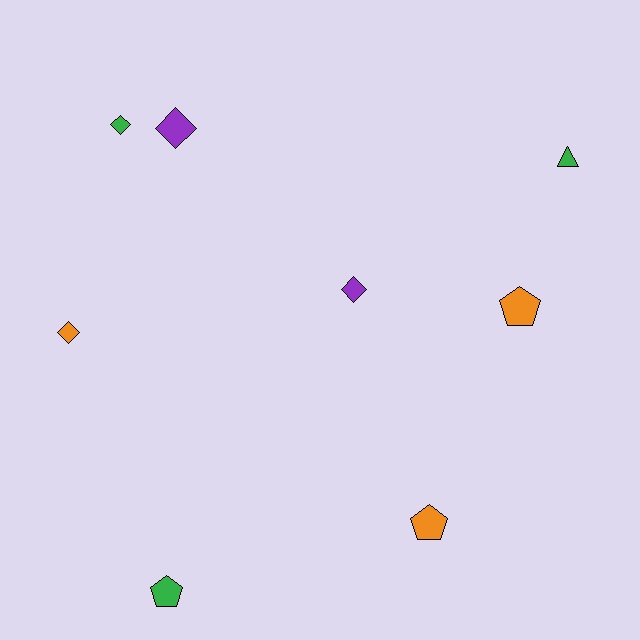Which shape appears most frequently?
Diamond, with 4 objects.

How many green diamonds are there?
There is 1 green diamond.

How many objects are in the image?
There are 8 objects.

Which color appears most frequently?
Orange, with 3 objects.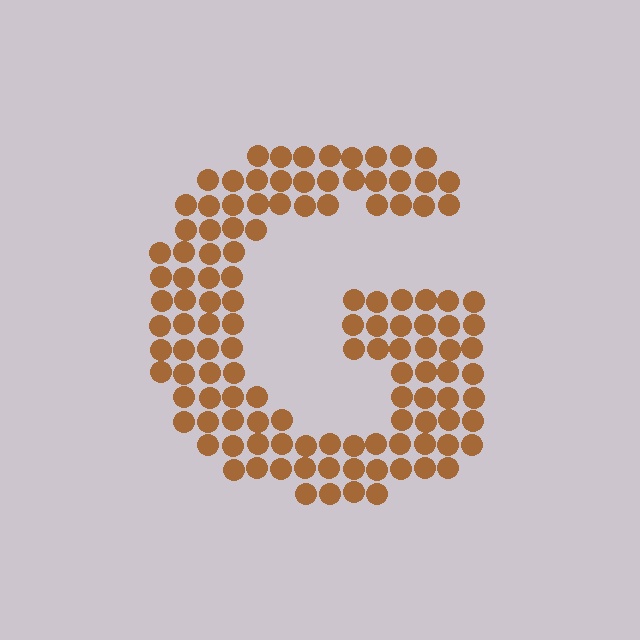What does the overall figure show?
The overall figure shows the letter G.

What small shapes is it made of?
It is made of small circles.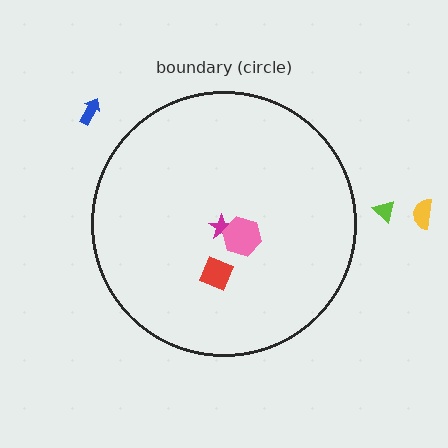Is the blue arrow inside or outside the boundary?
Outside.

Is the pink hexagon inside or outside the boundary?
Inside.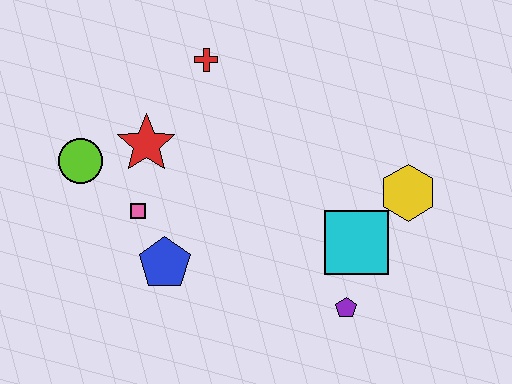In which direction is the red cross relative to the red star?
The red cross is above the red star.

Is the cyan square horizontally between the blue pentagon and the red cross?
No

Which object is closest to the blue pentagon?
The pink square is closest to the blue pentagon.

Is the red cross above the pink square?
Yes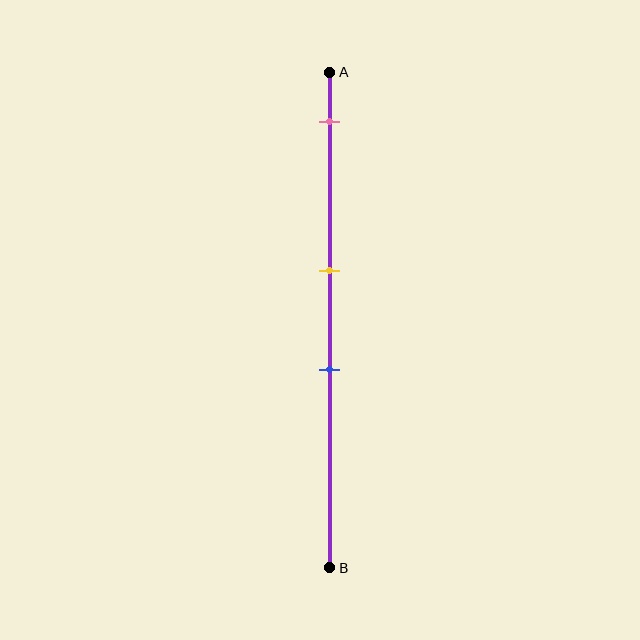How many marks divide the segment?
There are 3 marks dividing the segment.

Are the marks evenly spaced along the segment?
No, the marks are not evenly spaced.